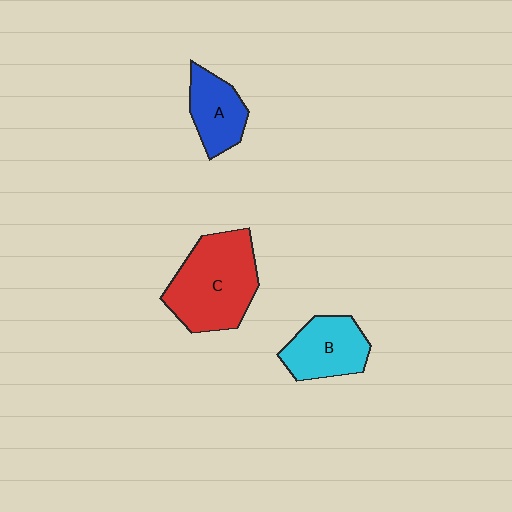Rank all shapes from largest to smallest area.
From largest to smallest: C (red), B (cyan), A (blue).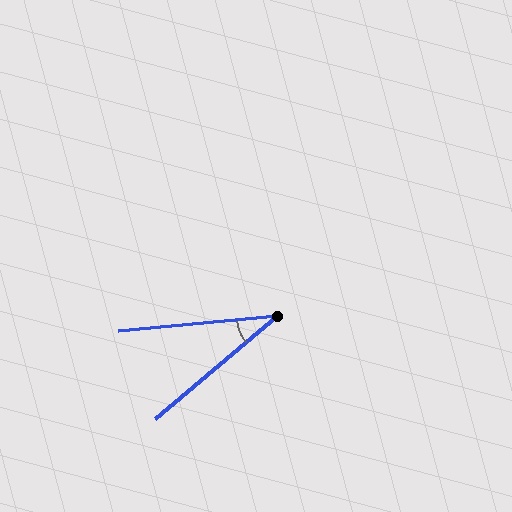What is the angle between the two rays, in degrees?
Approximately 35 degrees.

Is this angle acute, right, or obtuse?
It is acute.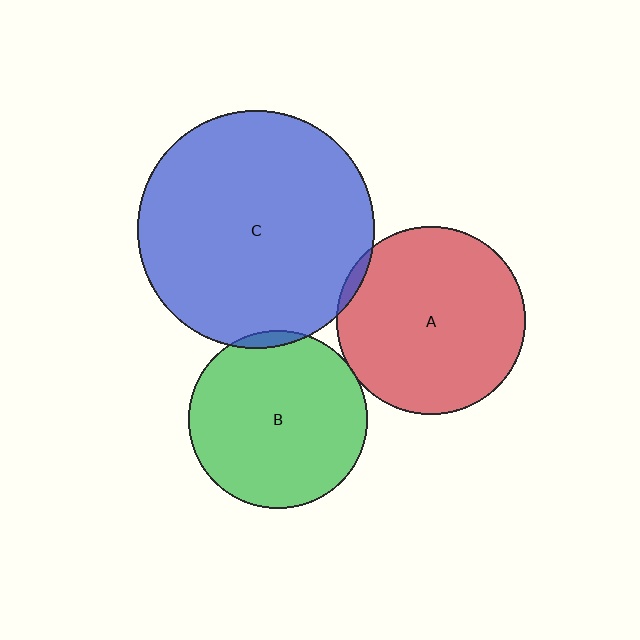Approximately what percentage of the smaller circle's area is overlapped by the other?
Approximately 5%.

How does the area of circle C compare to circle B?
Approximately 1.8 times.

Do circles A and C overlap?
Yes.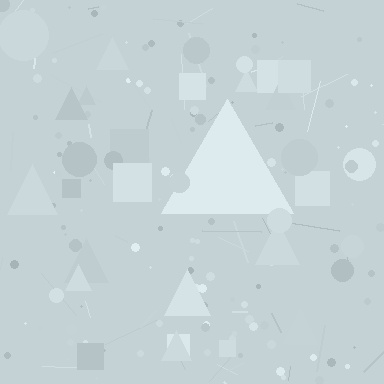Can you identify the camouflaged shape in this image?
The camouflaged shape is a triangle.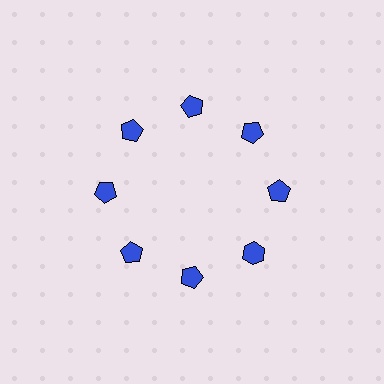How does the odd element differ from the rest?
It has a different shape: hexagon instead of pentagon.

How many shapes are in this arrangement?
There are 8 shapes arranged in a ring pattern.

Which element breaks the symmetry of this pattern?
The blue hexagon at roughly the 4 o'clock position breaks the symmetry. All other shapes are blue pentagons.